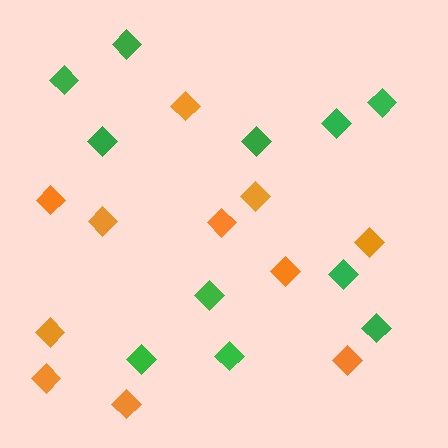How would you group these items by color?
There are 2 groups: one group of orange diamonds (11) and one group of green diamonds (11).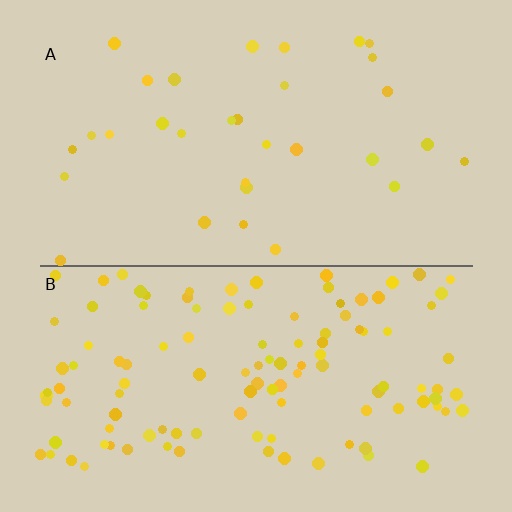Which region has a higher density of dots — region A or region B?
B (the bottom).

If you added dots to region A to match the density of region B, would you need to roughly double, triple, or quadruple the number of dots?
Approximately quadruple.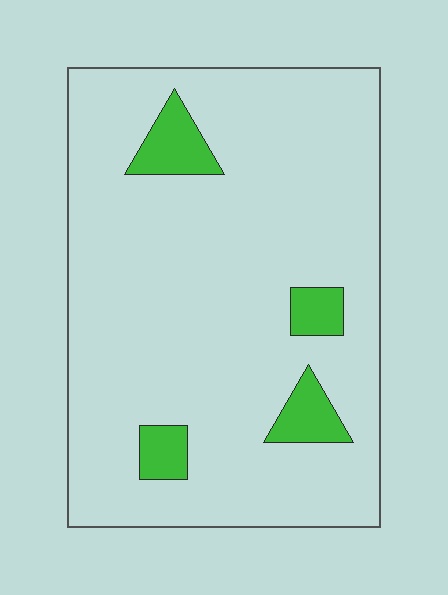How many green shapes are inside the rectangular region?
4.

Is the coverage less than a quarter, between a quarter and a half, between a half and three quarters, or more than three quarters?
Less than a quarter.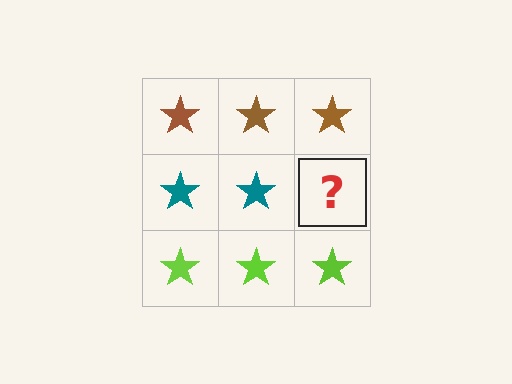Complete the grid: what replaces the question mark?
The question mark should be replaced with a teal star.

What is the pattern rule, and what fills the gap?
The rule is that each row has a consistent color. The gap should be filled with a teal star.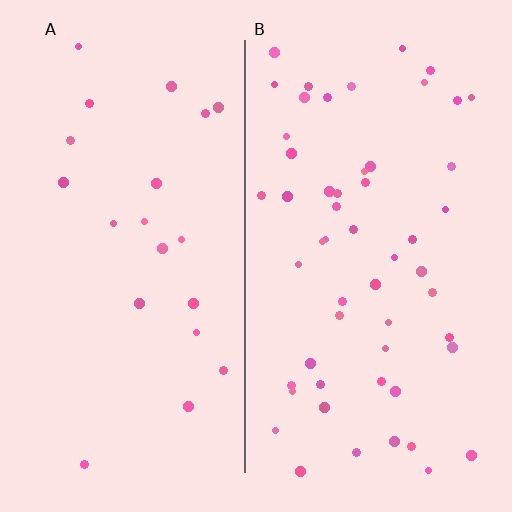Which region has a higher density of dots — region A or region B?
B (the right).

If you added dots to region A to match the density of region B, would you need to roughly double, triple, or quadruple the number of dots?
Approximately triple.